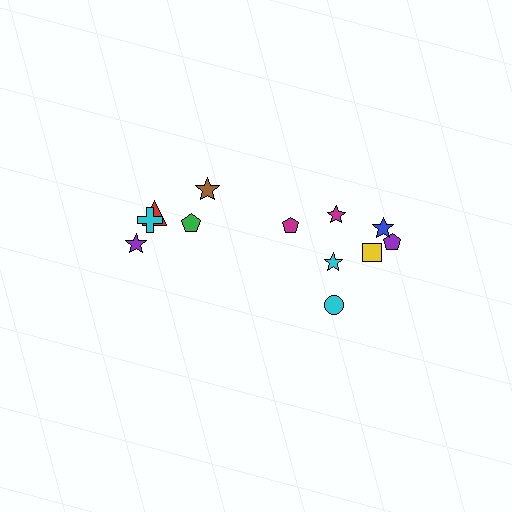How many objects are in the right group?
There are 7 objects.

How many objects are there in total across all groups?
There are 12 objects.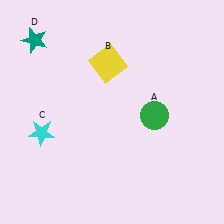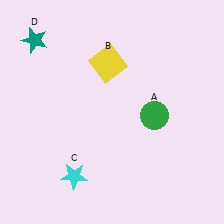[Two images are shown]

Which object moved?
The cyan star (C) moved down.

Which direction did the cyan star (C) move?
The cyan star (C) moved down.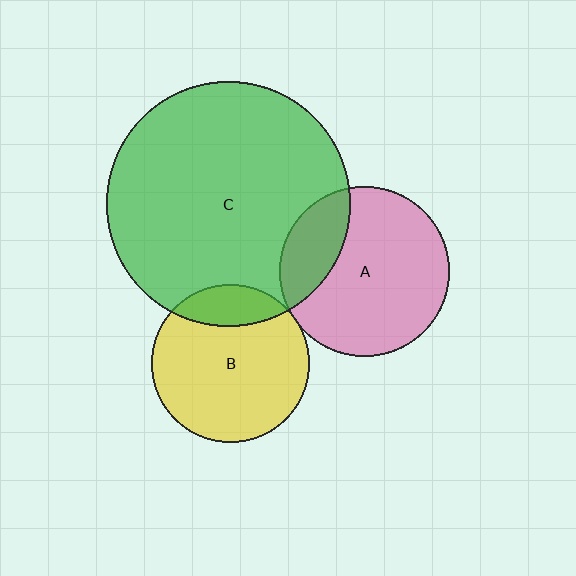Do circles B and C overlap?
Yes.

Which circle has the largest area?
Circle C (green).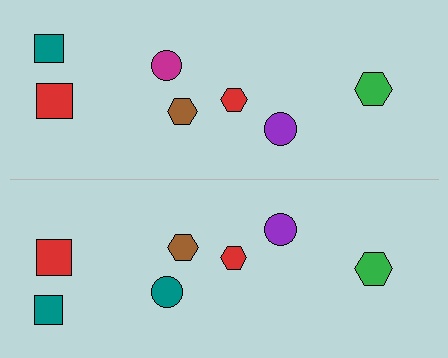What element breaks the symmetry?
The teal circle on the bottom side breaks the symmetry — its mirror counterpart is magenta.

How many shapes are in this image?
There are 14 shapes in this image.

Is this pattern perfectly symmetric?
No, the pattern is not perfectly symmetric. The teal circle on the bottom side breaks the symmetry — its mirror counterpart is magenta.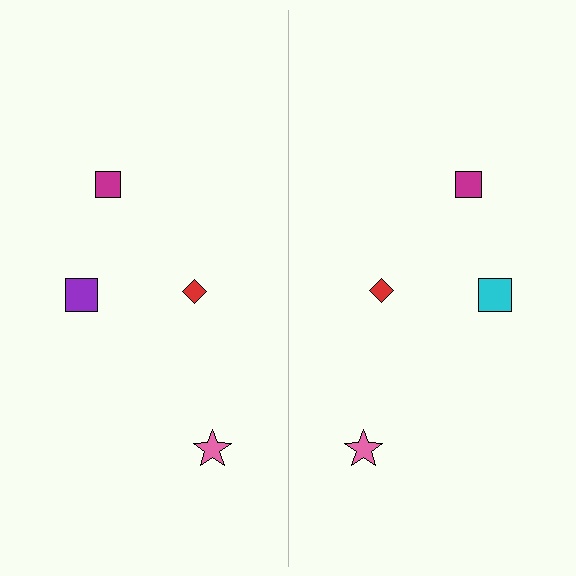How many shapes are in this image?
There are 8 shapes in this image.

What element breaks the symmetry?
The cyan square on the right side breaks the symmetry — its mirror counterpart is purple.